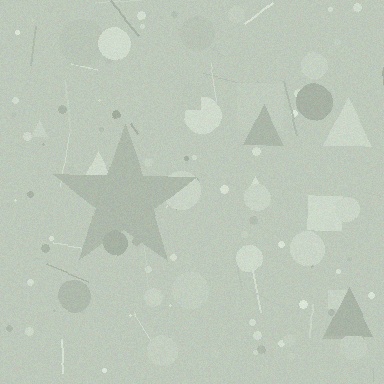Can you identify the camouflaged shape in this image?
The camouflaged shape is a star.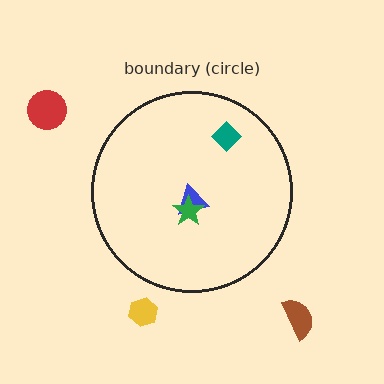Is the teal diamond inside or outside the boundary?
Inside.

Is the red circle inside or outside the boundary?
Outside.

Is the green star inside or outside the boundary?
Inside.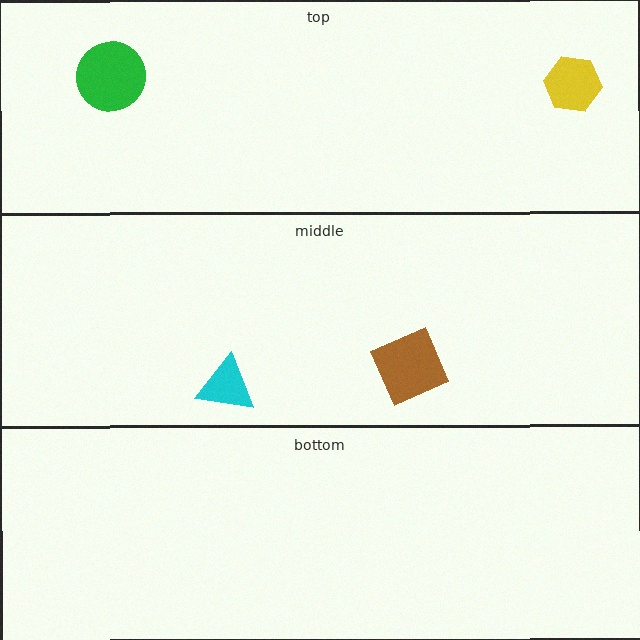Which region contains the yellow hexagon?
The top region.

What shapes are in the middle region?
The brown square, the cyan triangle.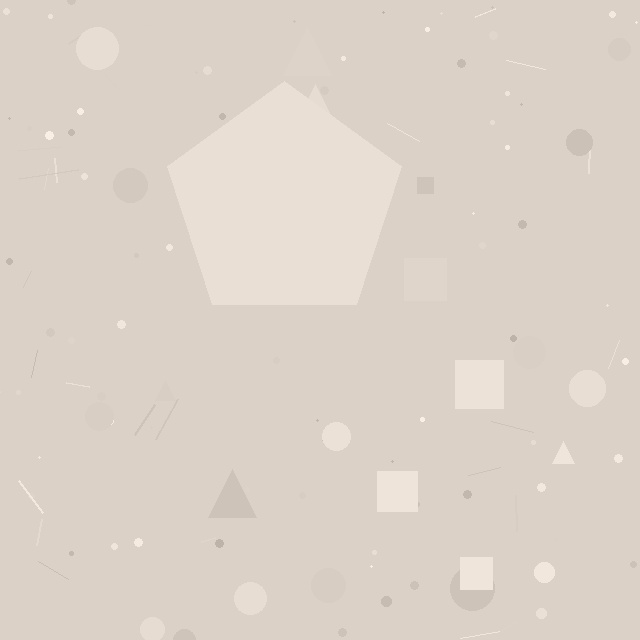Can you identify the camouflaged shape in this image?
The camouflaged shape is a pentagon.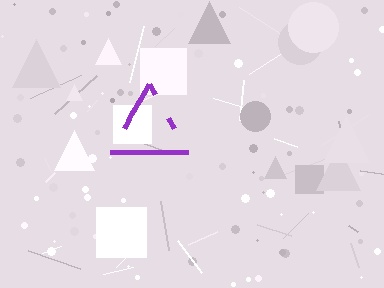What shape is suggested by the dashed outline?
The dashed outline suggests a triangle.